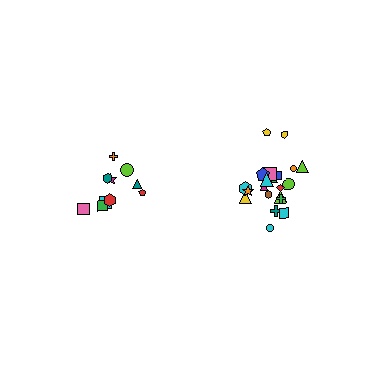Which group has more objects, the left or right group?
The right group.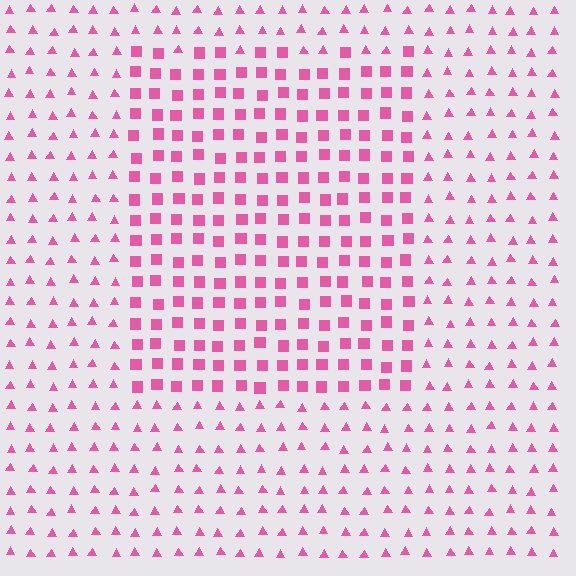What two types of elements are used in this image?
The image uses squares inside the rectangle region and triangles outside it.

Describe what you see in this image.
The image is filled with small pink elements arranged in a uniform grid. A rectangle-shaped region contains squares, while the surrounding area contains triangles. The boundary is defined purely by the change in element shape.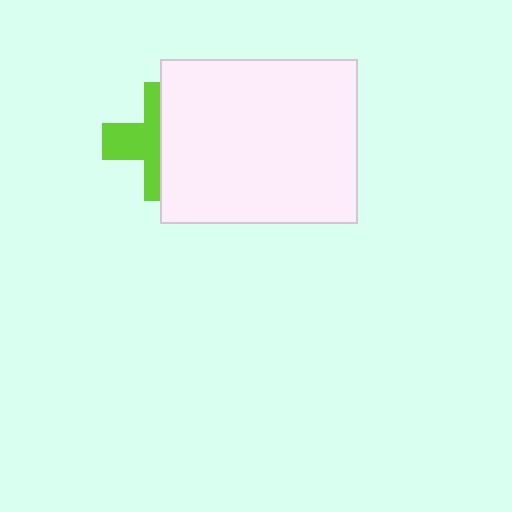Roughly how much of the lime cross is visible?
About half of it is visible (roughly 47%).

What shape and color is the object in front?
The object in front is a white rectangle.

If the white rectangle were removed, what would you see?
You would see the complete lime cross.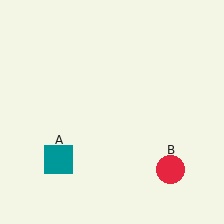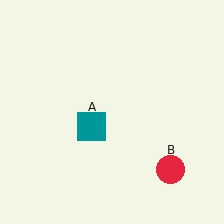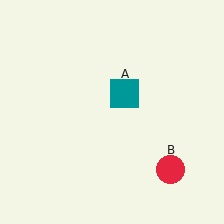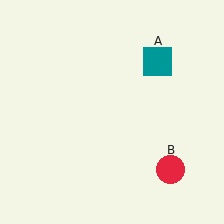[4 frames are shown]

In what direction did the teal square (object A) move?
The teal square (object A) moved up and to the right.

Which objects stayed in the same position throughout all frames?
Red circle (object B) remained stationary.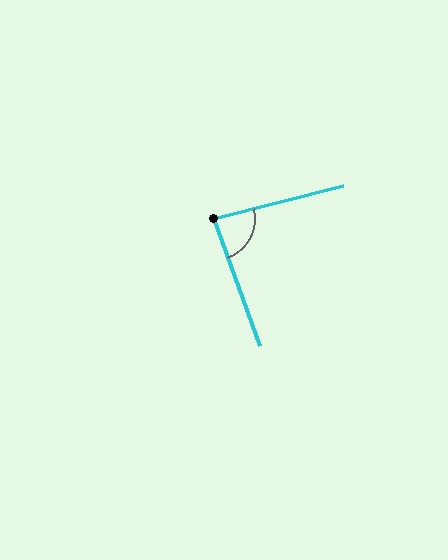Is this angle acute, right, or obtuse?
It is acute.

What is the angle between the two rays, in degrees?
Approximately 85 degrees.